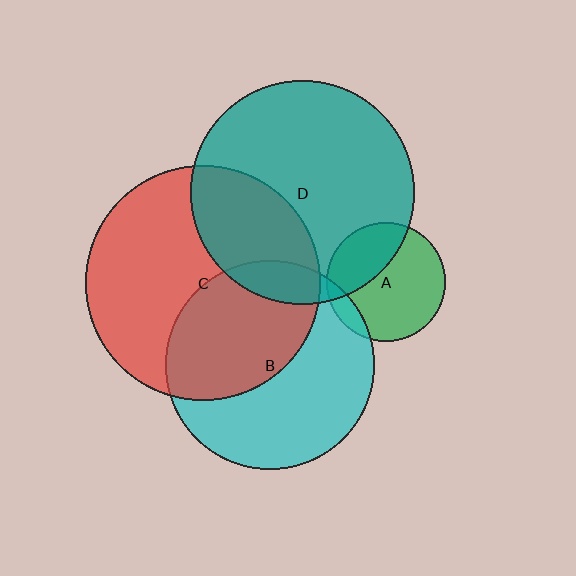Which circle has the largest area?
Circle C (red).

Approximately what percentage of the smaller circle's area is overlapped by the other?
Approximately 10%.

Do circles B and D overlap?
Yes.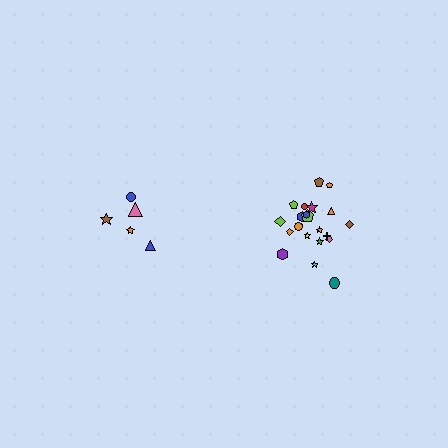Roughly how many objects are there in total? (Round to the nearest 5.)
Roughly 25 objects in total.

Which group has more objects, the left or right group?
The right group.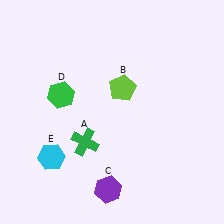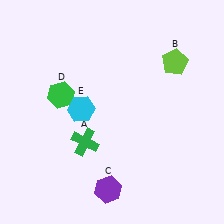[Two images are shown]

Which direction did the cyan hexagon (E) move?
The cyan hexagon (E) moved up.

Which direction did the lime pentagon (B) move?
The lime pentagon (B) moved right.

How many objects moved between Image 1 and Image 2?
2 objects moved between the two images.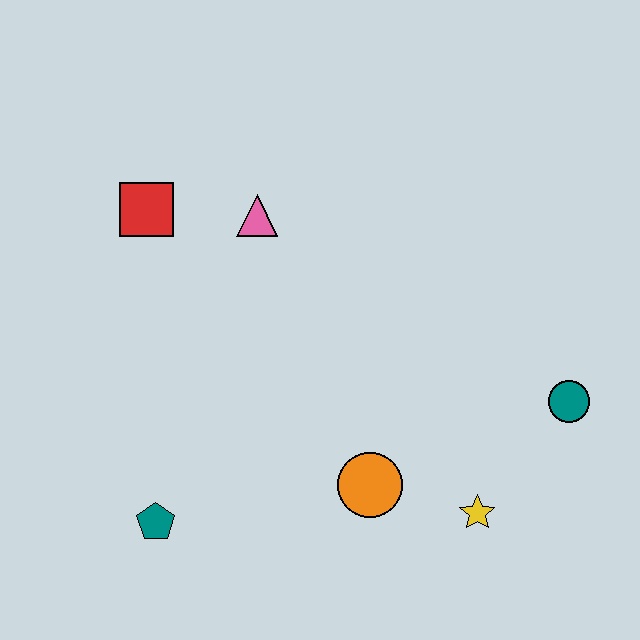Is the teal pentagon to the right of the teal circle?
No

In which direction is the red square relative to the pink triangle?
The red square is to the left of the pink triangle.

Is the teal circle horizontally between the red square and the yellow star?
No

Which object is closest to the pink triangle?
The red square is closest to the pink triangle.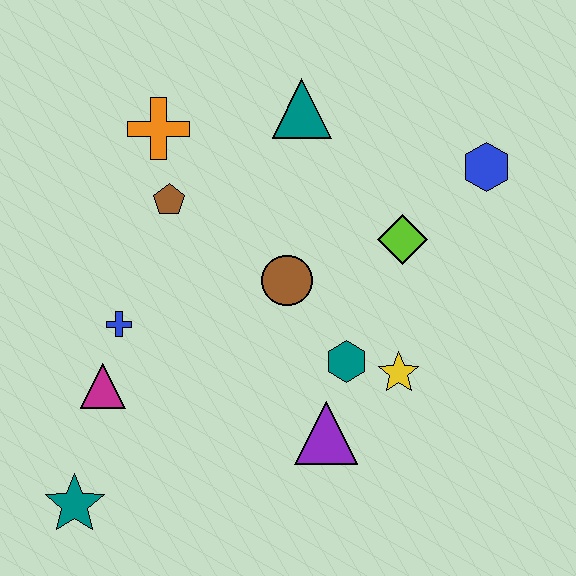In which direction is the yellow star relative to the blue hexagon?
The yellow star is below the blue hexagon.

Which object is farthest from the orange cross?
The teal star is farthest from the orange cross.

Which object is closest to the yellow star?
The teal hexagon is closest to the yellow star.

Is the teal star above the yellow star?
No